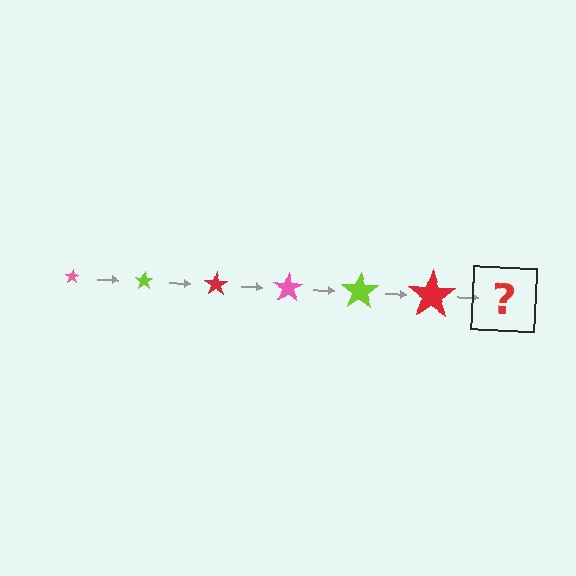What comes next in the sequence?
The next element should be a pink star, larger than the previous one.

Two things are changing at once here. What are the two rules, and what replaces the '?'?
The two rules are that the star grows larger each step and the color cycles through pink, lime, and red. The '?' should be a pink star, larger than the previous one.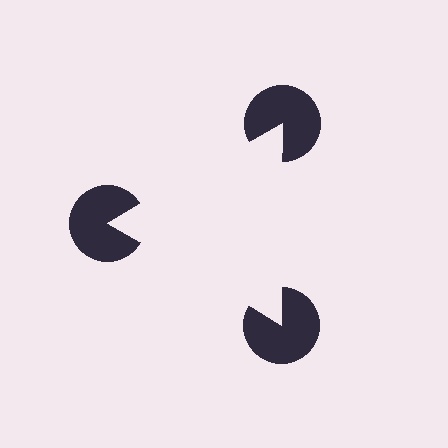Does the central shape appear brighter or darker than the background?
It typically appears slightly brighter than the background, even though no actual brightness change is drawn.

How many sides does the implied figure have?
3 sides.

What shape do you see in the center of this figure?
An illusory triangle — its edges are inferred from the aligned wedge cuts in the pac-man discs, not physically drawn.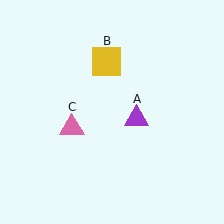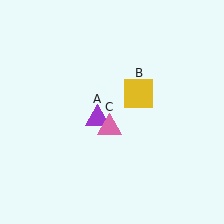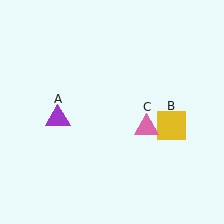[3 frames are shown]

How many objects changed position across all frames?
3 objects changed position: purple triangle (object A), yellow square (object B), pink triangle (object C).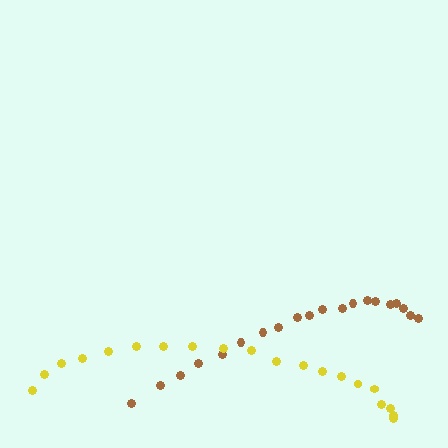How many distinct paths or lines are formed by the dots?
There are 2 distinct paths.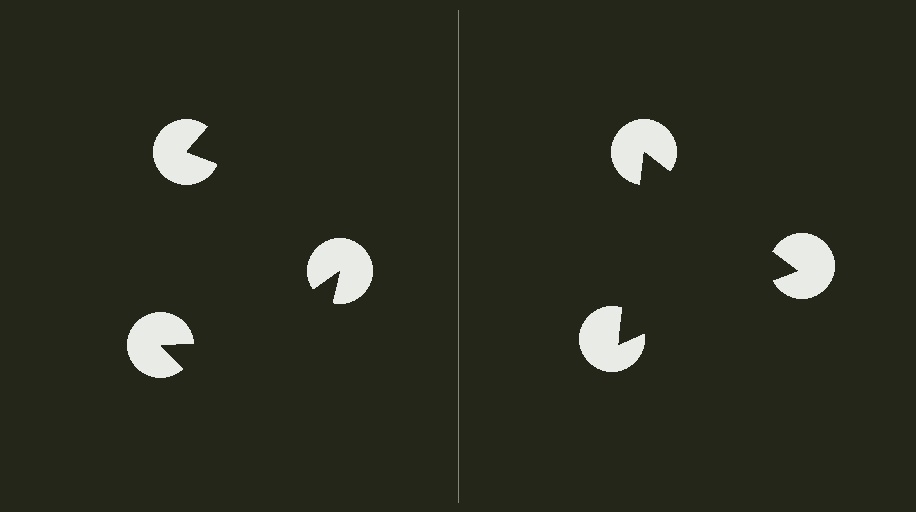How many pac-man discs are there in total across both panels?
6 — 3 on each side.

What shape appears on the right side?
An illusory triangle.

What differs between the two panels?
The pac-man discs are positioned identically on both sides; only the wedge orientations differ. On the right they align to a triangle; on the left they are misaligned.